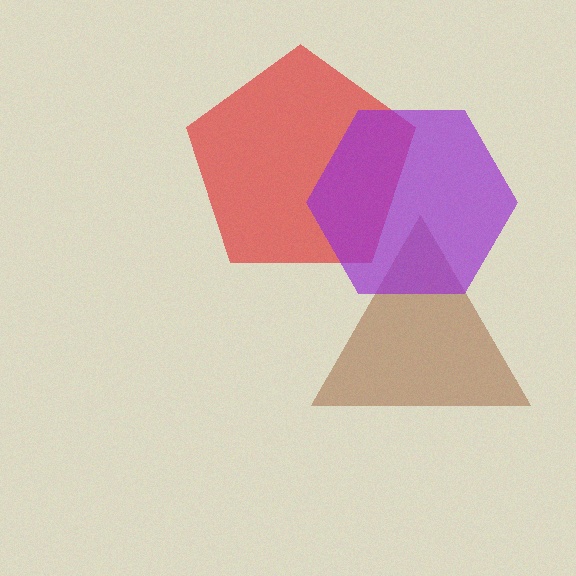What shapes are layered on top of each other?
The layered shapes are: a red pentagon, a brown triangle, a purple hexagon.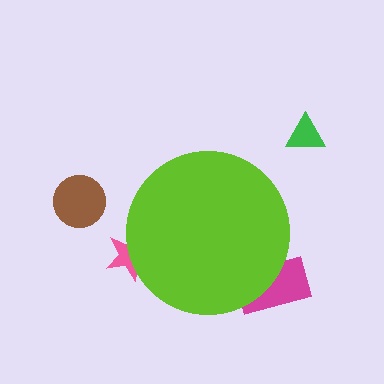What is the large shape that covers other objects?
A lime circle.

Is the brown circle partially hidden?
No, the brown circle is fully visible.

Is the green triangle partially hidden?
No, the green triangle is fully visible.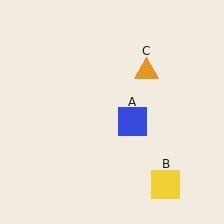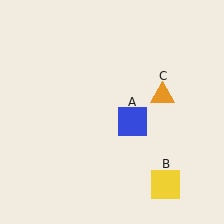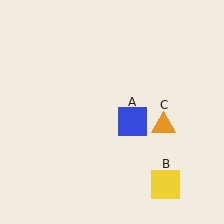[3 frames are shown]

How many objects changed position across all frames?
1 object changed position: orange triangle (object C).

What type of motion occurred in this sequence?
The orange triangle (object C) rotated clockwise around the center of the scene.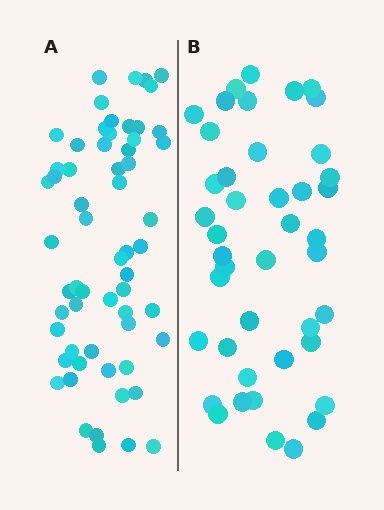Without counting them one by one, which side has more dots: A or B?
Region A (the left region) has more dots.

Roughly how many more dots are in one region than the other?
Region A has approximately 15 more dots than region B.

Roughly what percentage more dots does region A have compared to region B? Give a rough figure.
About 40% more.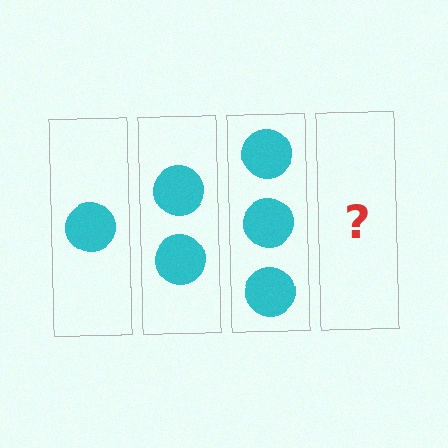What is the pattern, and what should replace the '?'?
The pattern is that each step adds one more circle. The '?' should be 4 circles.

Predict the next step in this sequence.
The next step is 4 circles.